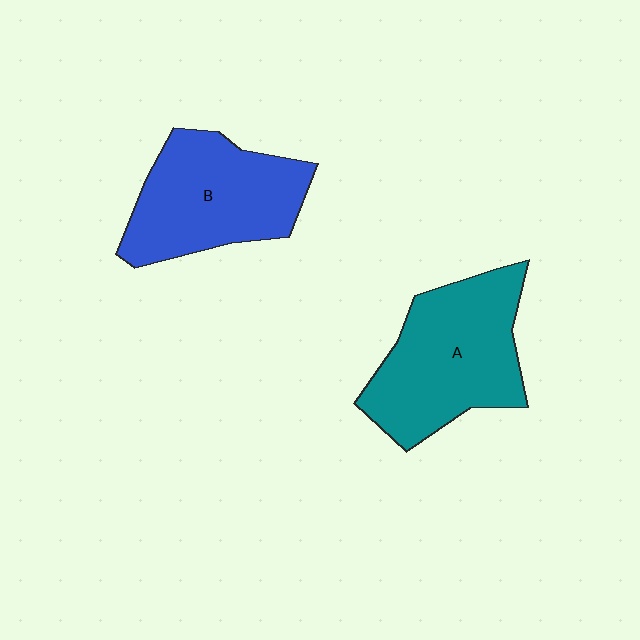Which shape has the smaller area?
Shape B (blue).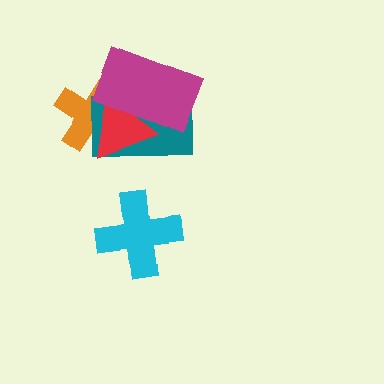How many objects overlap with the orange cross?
3 objects overlap with the orange cross.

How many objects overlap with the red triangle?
3 objects overlap with the red triangle.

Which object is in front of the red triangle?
The magenta rectangle is in front of the red triangle.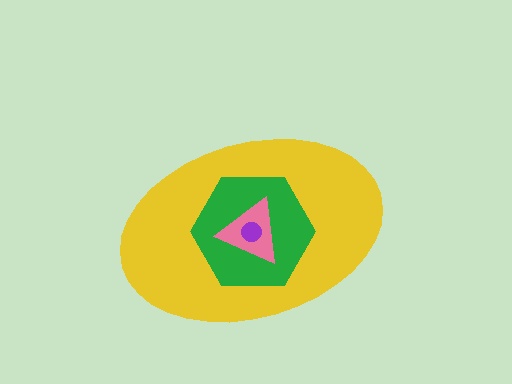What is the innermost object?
The purple circle.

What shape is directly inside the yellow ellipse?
The green hexagon.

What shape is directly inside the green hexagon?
The pink triangle.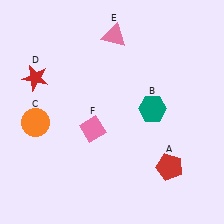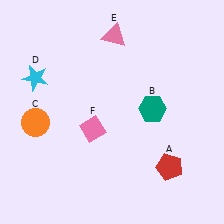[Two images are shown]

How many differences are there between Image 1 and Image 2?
There is 1 difference between the two images.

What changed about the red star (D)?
In Image 1, D is red. In Image 2, it changed to cyan.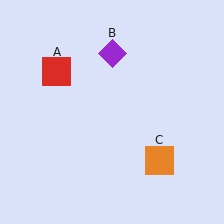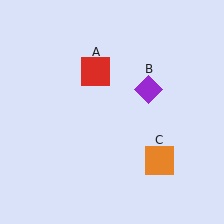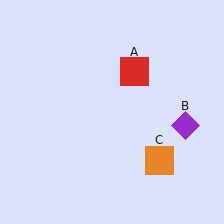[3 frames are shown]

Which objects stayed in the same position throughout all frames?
Orange square (object C) remained stationary.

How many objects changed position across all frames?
2 objects changed position: red square (object A), purple diamond (object B).